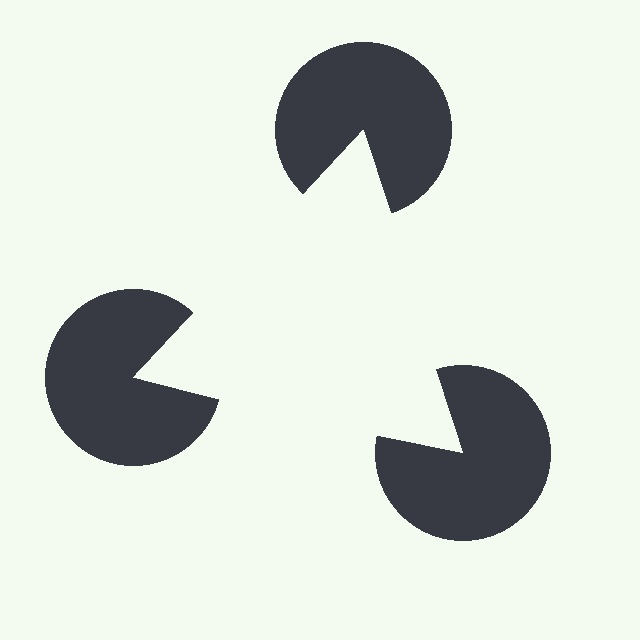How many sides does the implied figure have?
3 sides.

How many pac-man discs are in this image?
There are 3 — one at each vertex of the illusory triangle.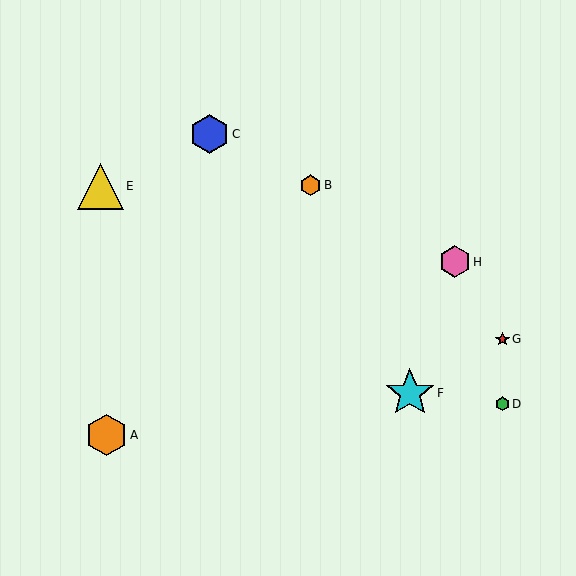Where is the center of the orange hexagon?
The center of the orange hexagon is at (107, 435).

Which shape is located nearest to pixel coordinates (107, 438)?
The orange hexagon (labeled A) at (107, 435) is nearest to that location.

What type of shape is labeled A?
Shape A is an orange hexagon.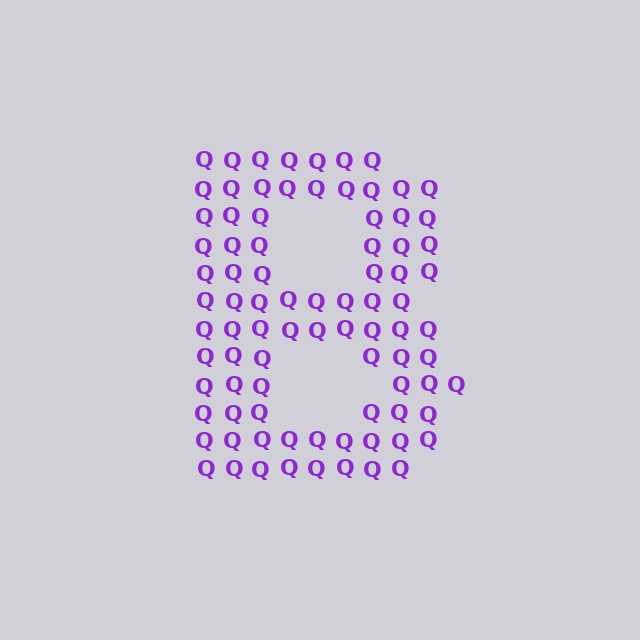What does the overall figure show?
The overall figure shows the letter B.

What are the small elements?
The small elements are letter Q's.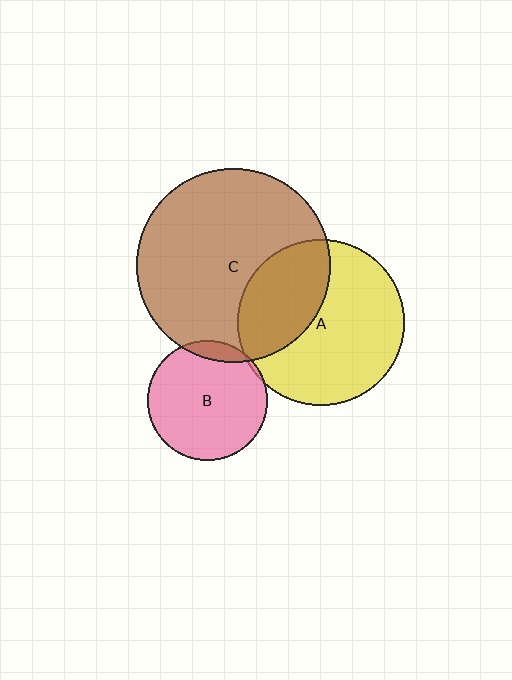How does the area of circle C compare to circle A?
Approximately 1.4 times.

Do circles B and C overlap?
Yes.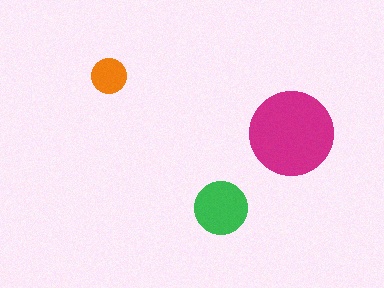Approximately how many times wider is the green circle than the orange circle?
About 1.5 times wider.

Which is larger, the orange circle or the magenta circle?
The magenta one.